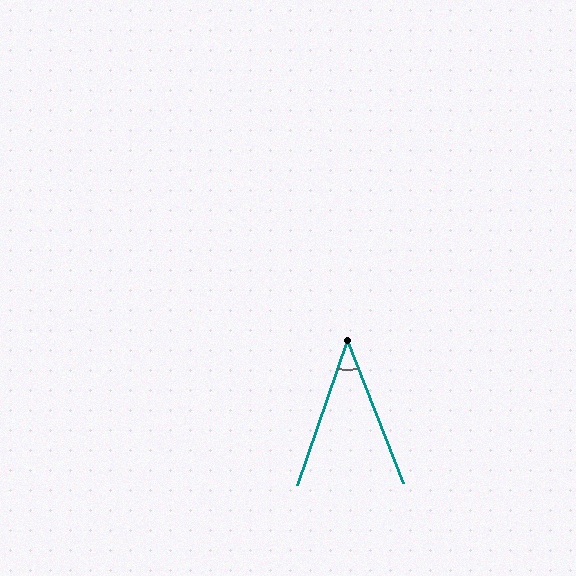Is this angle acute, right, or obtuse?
It is acute.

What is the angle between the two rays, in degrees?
Approximately 40 degrees.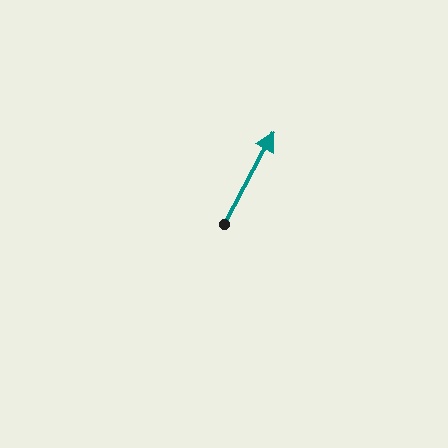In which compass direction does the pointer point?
Northeast.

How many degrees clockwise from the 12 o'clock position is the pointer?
Approximately 28 degrees.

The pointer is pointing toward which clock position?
Roughly 1 o'clock.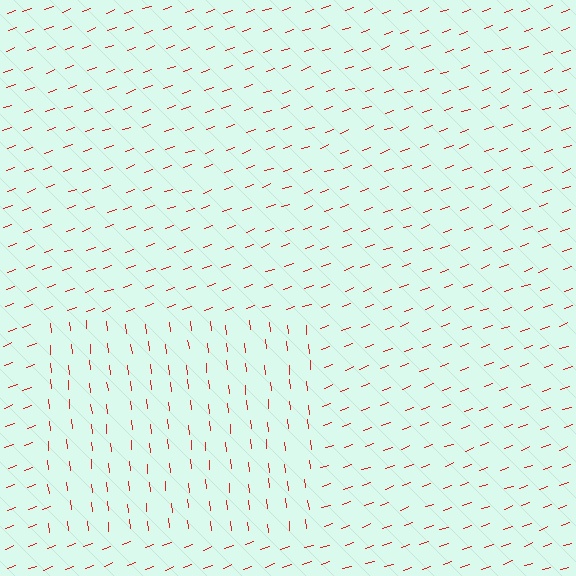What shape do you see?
I see a rectangle.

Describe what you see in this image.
The image is filled with small red line segments. A rectangle region in the image has lines oriented differently from the surrounding lines, creating a visible texture boundary.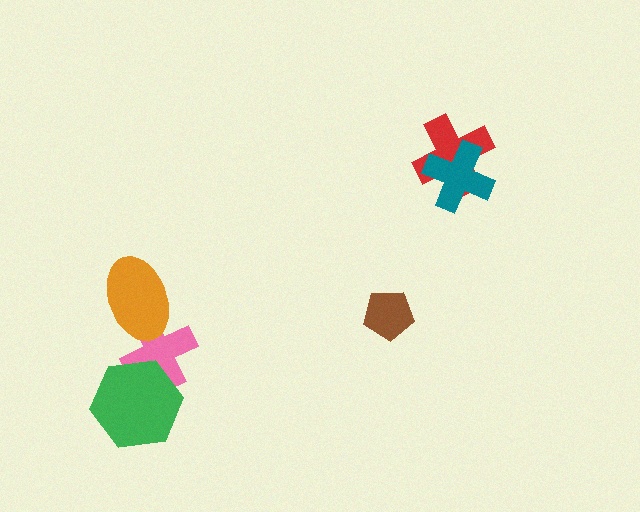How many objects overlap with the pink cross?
2 objects overlap with the pink cross.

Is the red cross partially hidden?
Yes, it is partially covered by another shape.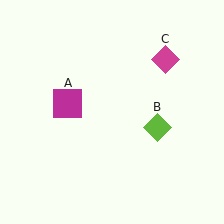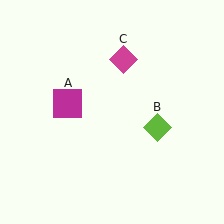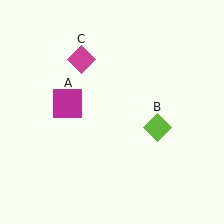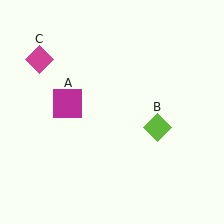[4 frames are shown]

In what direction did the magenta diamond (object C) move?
The magenta diamond (object C) moved left.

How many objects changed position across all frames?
1 object changed position: magenta diamond (object C).